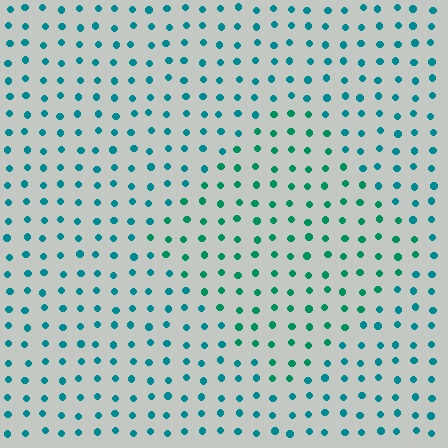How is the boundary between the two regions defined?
The boundary is defined purely by a slight shift in hue (about 25 degrees). Spacing, size, and orientation are identical on both sides.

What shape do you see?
I see a diamond.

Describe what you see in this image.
The image is filled with small teal elements in a uniform arrangement. A diamond-shaped region is visible where the elements are tinted to a slightly different hue, forming a subtle color boundary.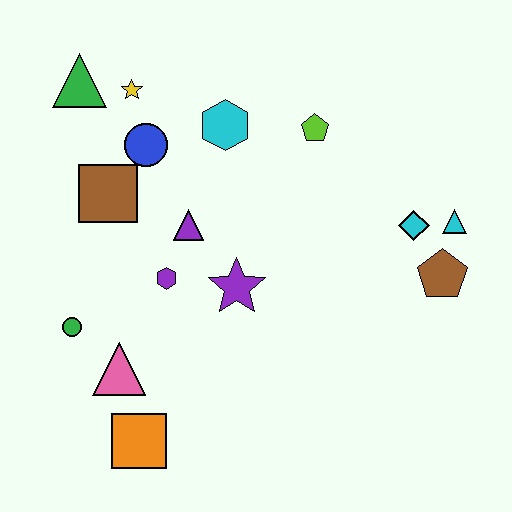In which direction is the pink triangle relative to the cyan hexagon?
The pink triangle is below the cyan hexagon.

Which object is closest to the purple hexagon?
The purple triangle is closest to the purple hexagon.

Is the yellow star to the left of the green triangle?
No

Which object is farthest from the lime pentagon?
The orange square is farthest from the lime pentagon.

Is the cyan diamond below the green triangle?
Yes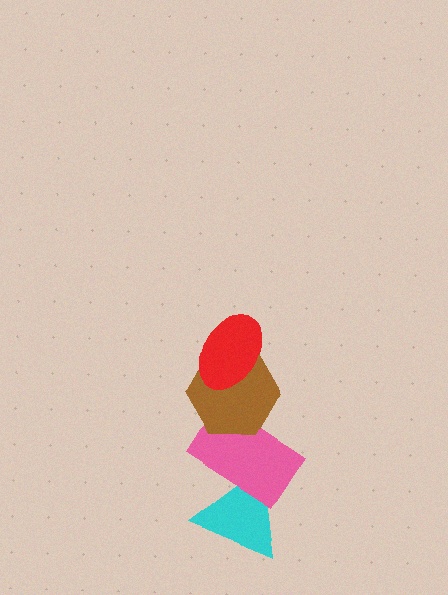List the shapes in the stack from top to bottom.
From top to bottom: the red ellipse, the brown hexagon, the pink rectangle, the cyan triangle.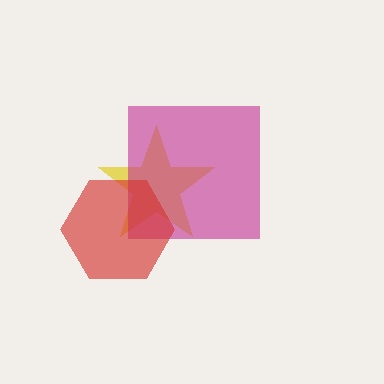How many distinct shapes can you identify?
There are 3 distinct shapes: a yellow star, a magenta square, a red hexagon.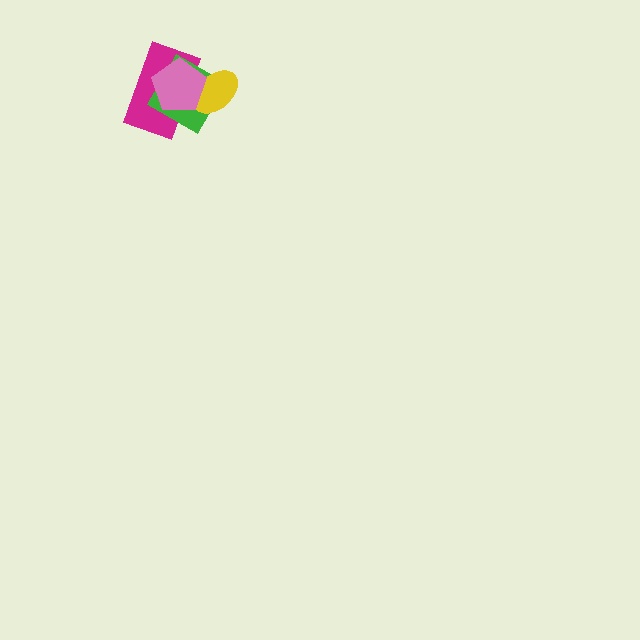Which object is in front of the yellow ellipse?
The pink pentagon is in front of the yellow ellipse.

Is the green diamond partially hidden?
Yes, it is partially covered by another shape.